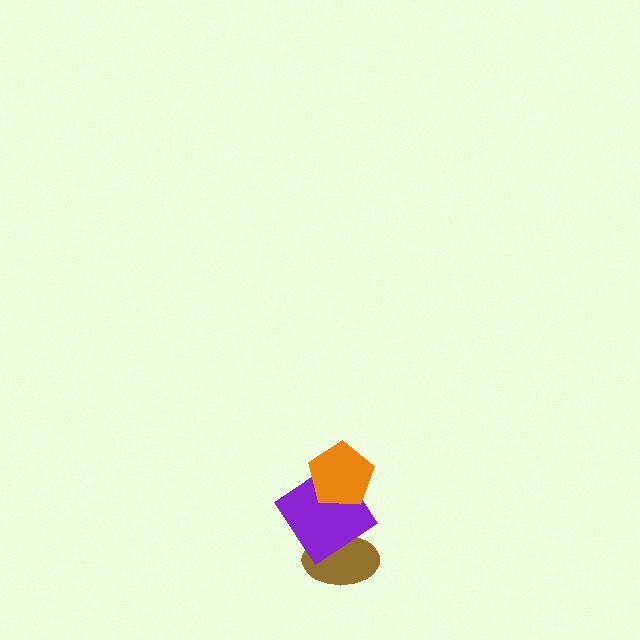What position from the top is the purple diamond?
The purple diamond is 2nd from the top.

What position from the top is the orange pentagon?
The orange pentagon is 1st from the top.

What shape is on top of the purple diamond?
The orange pentagon is on top of the purple diamond.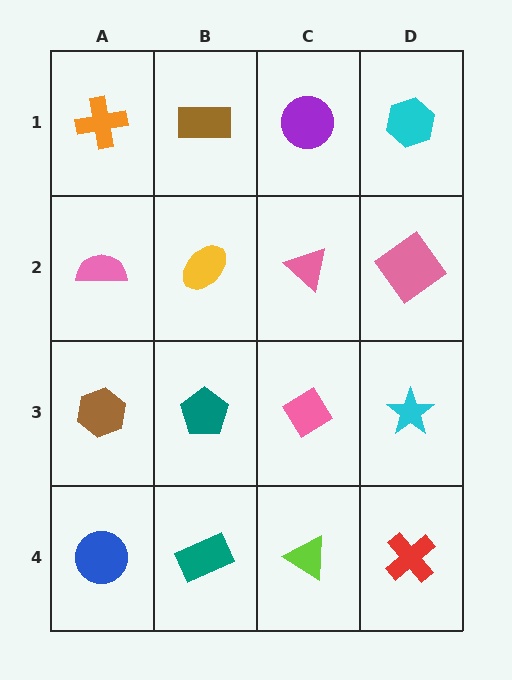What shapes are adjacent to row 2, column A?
An orange cross (row 1, column A), a brown hexagon (row 3, column A), a yellow ellipse (row 2, column B).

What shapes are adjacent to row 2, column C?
A purple circle (row 1, column C), a pink diamond (row 3, column C), a yellow ellipse (row 2, column B), a pink diamond (row 2, column D).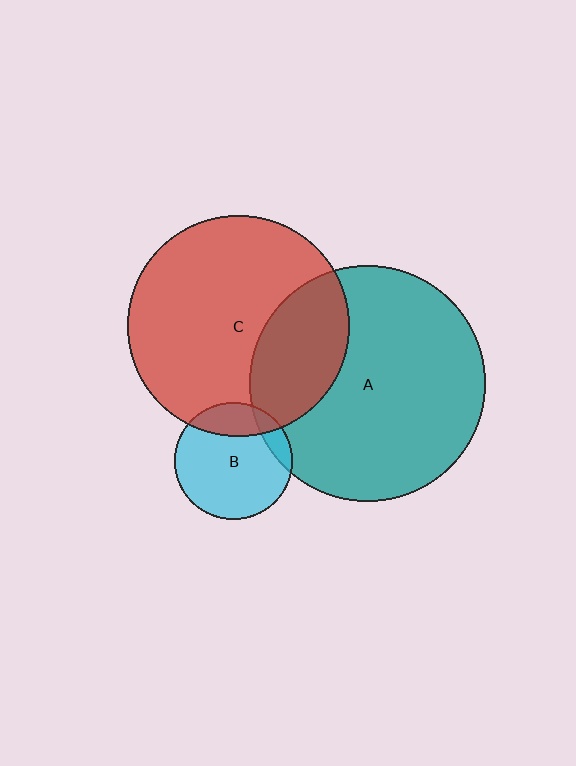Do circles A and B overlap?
Yes.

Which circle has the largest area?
Circle A (teal).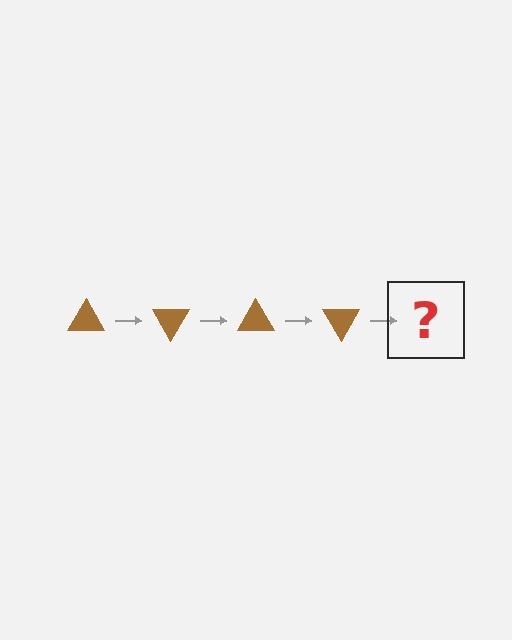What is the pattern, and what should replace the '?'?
The pattern is that the triangle rotates 60 degrees each step. The '?' should be a brown triangle rotated 240 degrees.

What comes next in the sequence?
The next element should be a brown triangle rotated 240 degrees.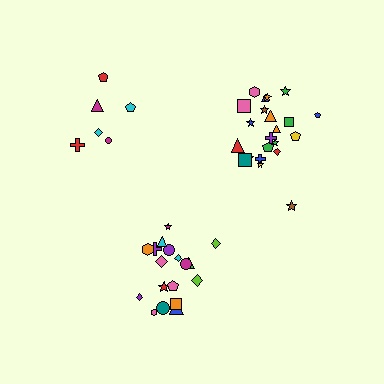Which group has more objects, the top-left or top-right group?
The top-right group.